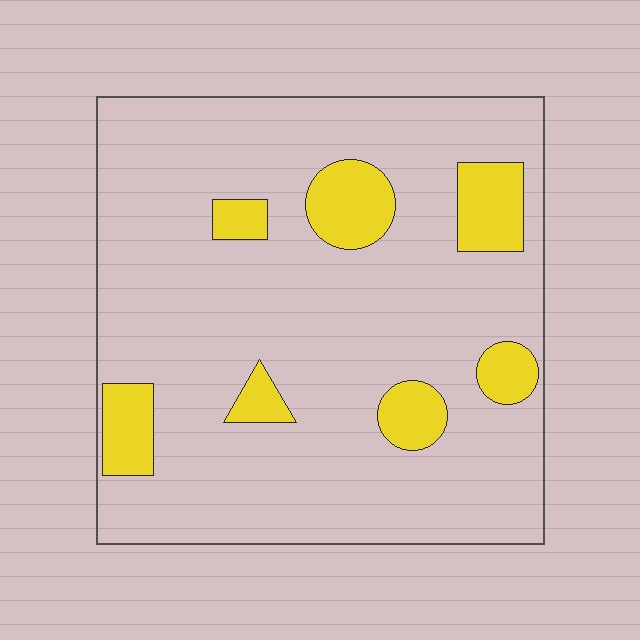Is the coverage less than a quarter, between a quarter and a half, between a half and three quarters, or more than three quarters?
Less than a quarter.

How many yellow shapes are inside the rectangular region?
7.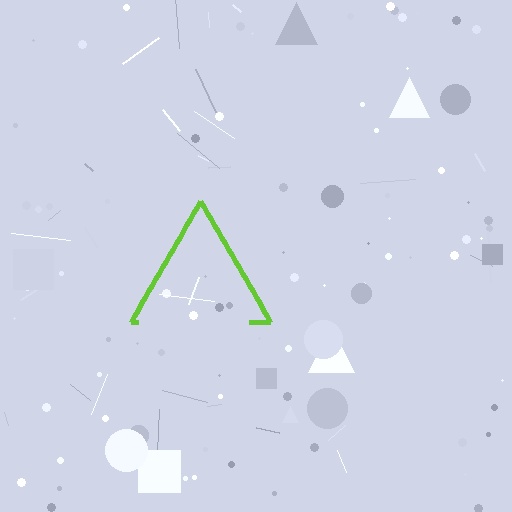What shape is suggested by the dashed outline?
The dashed outline suggests a triangle.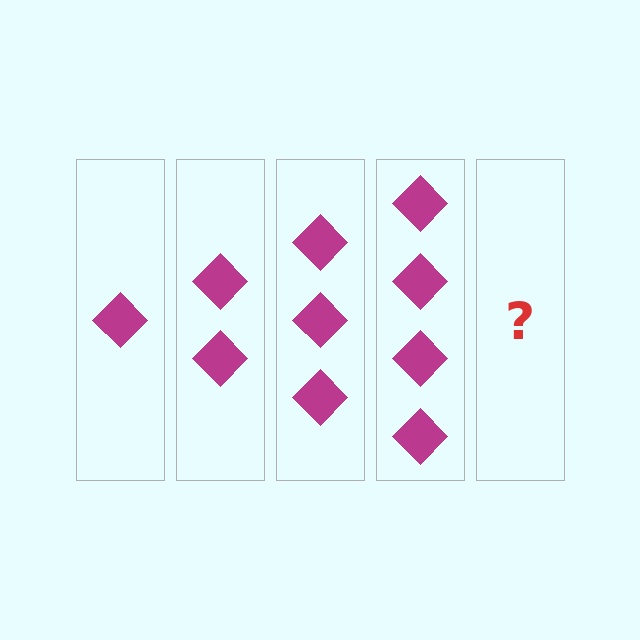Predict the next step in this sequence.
The next step is 5 diamonds.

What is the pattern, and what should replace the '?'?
The pattern is that each step adds one more diamond. The '?' should be 5 diamonds.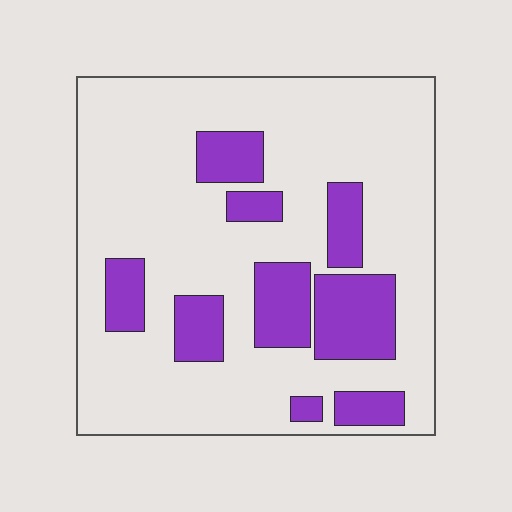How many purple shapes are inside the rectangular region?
9.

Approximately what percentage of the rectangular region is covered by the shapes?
Approximately 25%.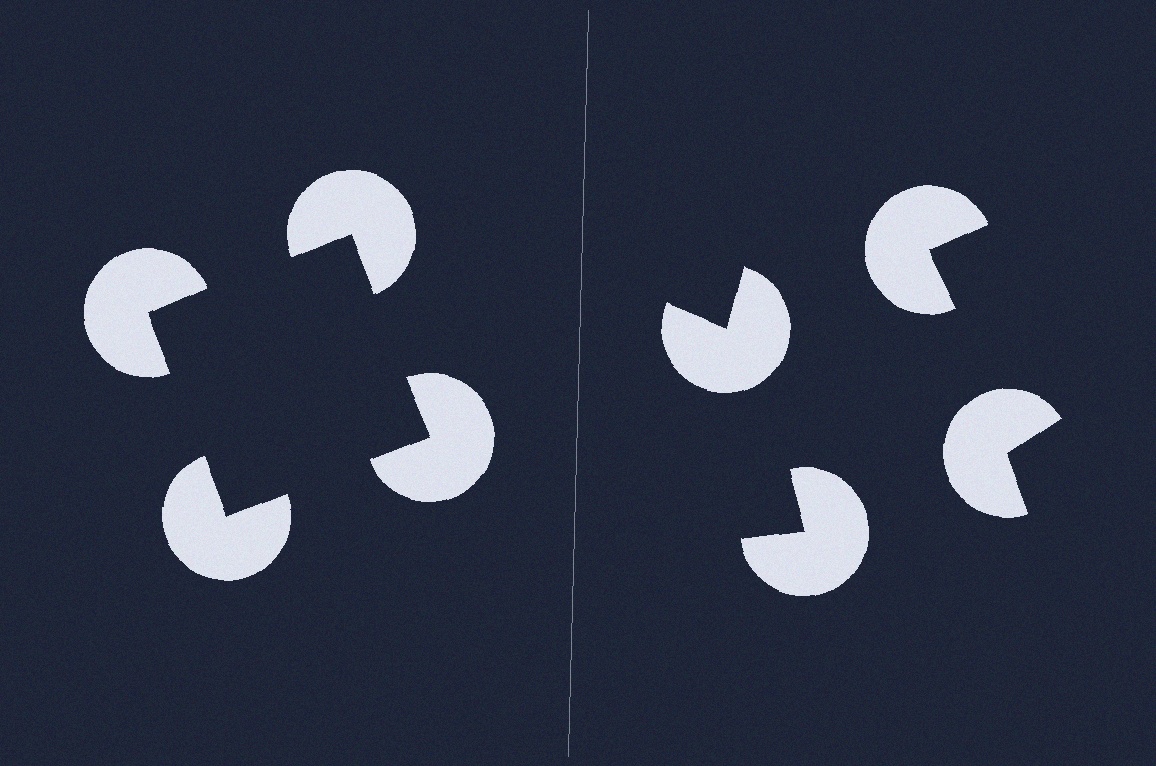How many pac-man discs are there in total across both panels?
8 — 4 on each side.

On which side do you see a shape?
An illusory square appears on the left side. On the right side the wedge cuts are rotated, so no coherent shape forms.